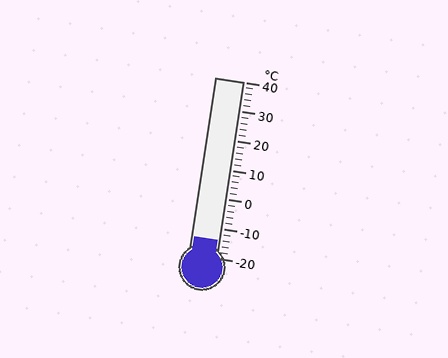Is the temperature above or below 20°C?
The temperature is below 20°C.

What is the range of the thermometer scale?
The thermometer scale ranges from -20°C to 40°C.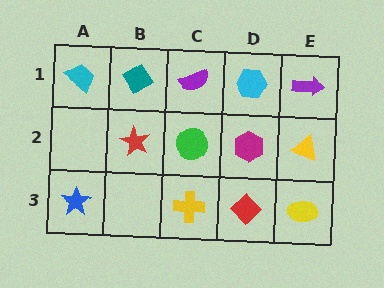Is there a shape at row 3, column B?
No, that cell is empty.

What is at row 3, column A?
A blue star.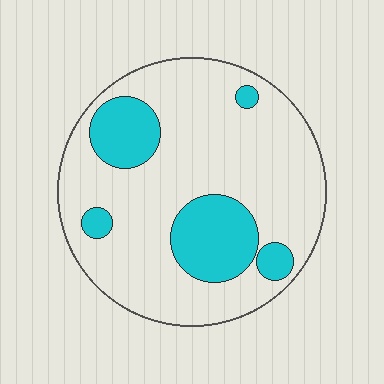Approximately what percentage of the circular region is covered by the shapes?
Approximately 20%.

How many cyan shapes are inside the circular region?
5.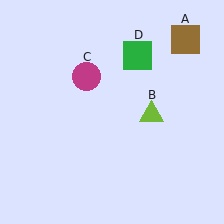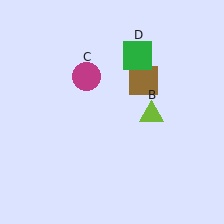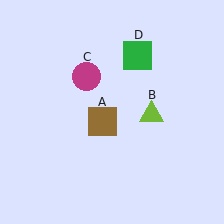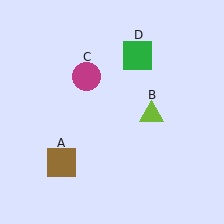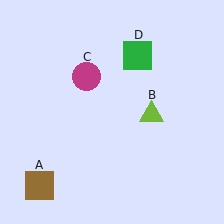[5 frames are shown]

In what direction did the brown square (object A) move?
The brown square (object A) moved down and to the left.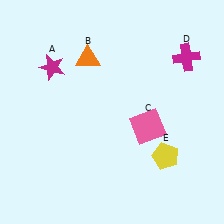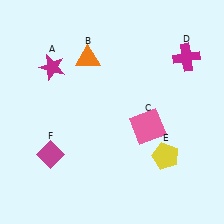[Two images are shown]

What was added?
A magenta diamond (F) was added in Image 2.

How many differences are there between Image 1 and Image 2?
There is 1 difference between the two images.